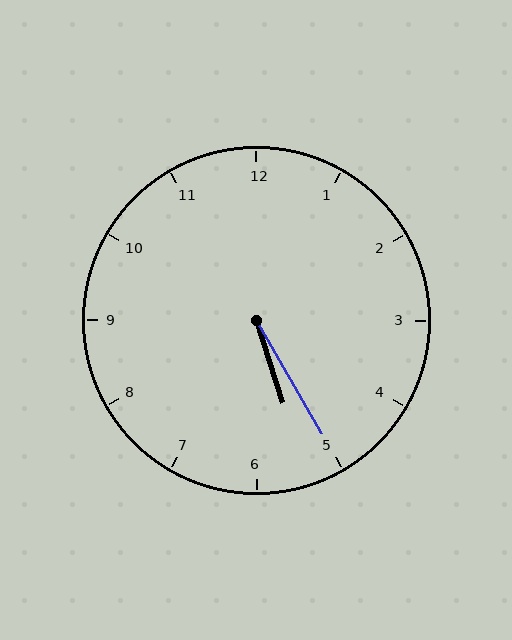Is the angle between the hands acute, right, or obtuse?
It is acute.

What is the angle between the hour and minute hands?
Approximately 12 degrees.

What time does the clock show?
5:25.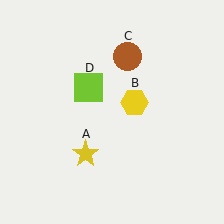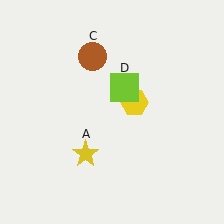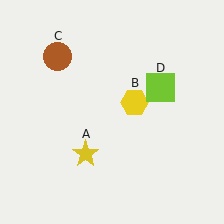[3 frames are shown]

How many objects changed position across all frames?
2 objects changed position: brown circle (object C), lime square (object D).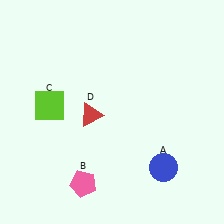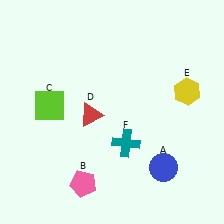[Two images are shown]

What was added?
A yellow hexagon (E), a teal cross (F) were added in Image 2.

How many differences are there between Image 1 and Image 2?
There are 2 differences between the two images.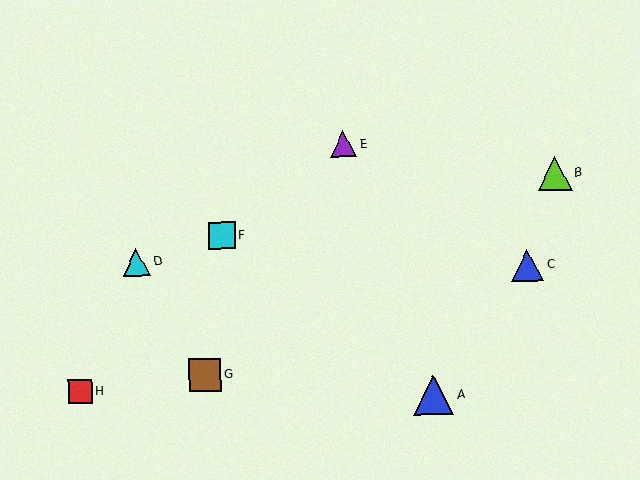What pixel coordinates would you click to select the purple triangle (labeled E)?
Click at (343, 144) to select the purple triangle E.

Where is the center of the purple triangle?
The center of the purple triangle is at (343, 144).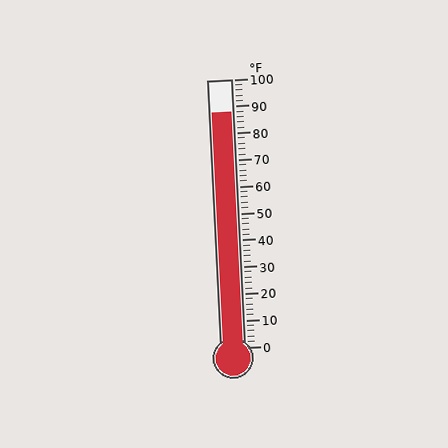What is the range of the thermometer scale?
The thermometer scale ranges from 0°F to 100°F.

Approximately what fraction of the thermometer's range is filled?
The thermometer is filled to approximately 90% of its range.